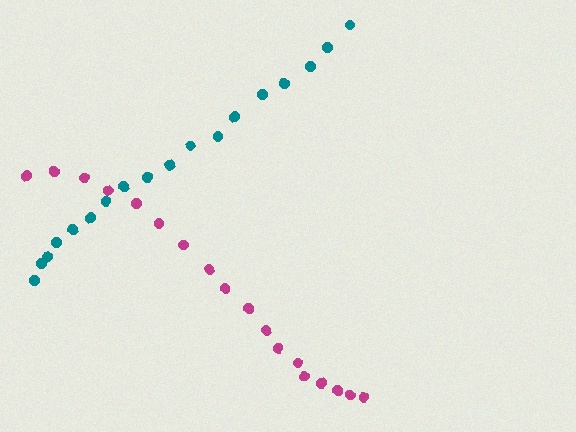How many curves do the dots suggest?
There are 2 distinct paths.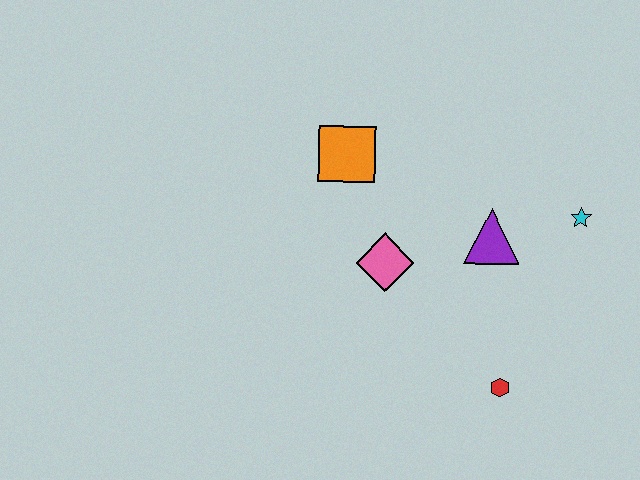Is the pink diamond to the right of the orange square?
Yes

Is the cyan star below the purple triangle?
No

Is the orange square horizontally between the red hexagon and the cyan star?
No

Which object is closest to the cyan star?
The purple triangle is closest to the cyan star.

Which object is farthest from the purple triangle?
The orange square is farthest from the purple triangle.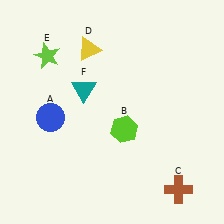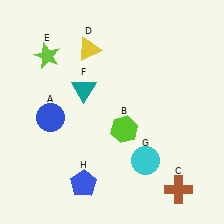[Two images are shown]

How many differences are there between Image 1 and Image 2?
There are 2 differences between the two images.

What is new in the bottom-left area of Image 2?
A blue pentagon (H) was added in the bottom-left area of Image 2.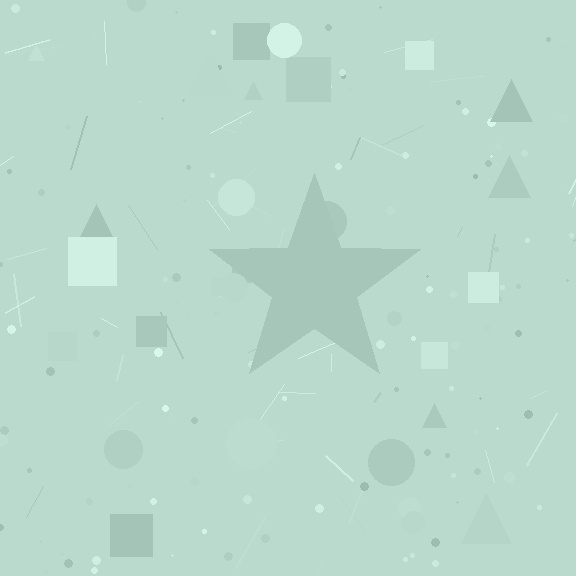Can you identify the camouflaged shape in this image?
The camouflaged shape is a star.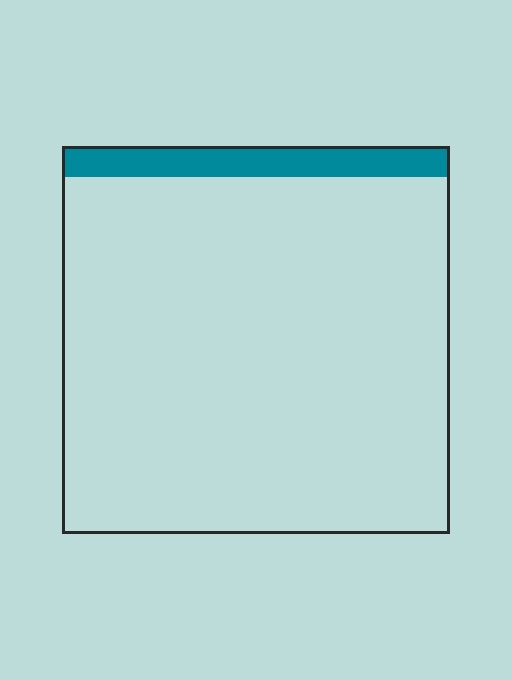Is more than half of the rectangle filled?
No.